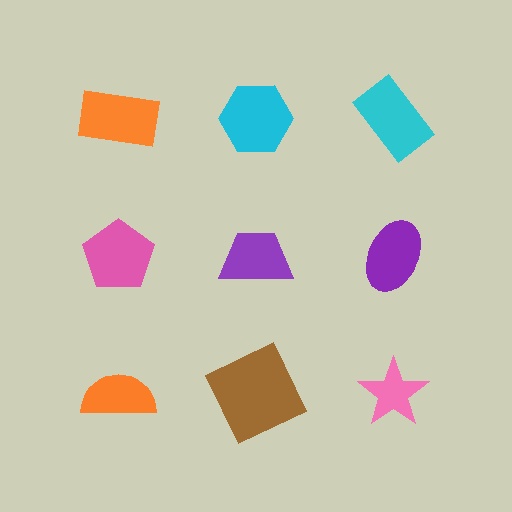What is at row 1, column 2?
A cyan hexagon.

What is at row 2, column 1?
A pink pentagon.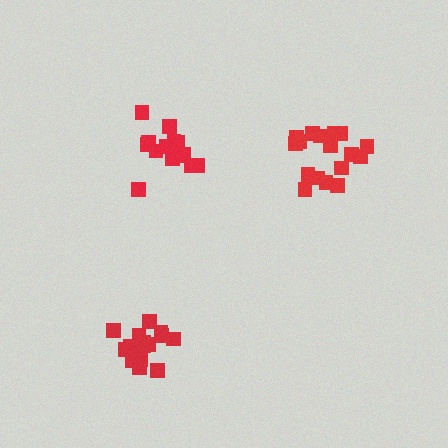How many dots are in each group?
Group 1: 14 dots, Group 2: 16 dots, Group 3: 17 dots (47 total).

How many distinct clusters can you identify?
There are 3 distinct clusters.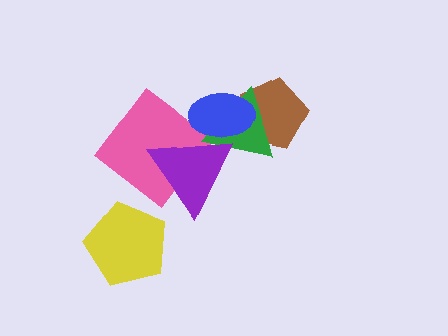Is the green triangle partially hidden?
Yes, it is partially covered by another shape.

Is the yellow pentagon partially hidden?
No, no other shape covers it.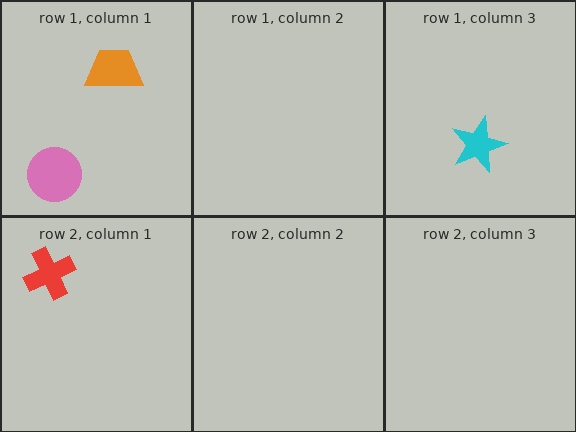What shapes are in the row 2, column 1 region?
The red cross.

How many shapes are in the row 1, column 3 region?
1.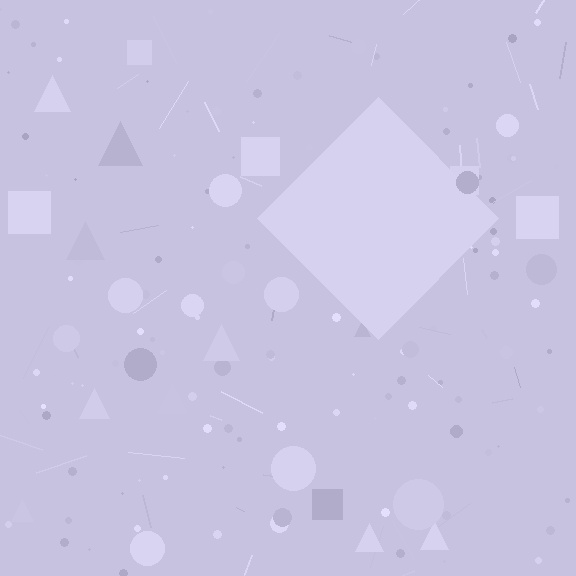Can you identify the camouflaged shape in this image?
The camouflaged shape is a diamond.